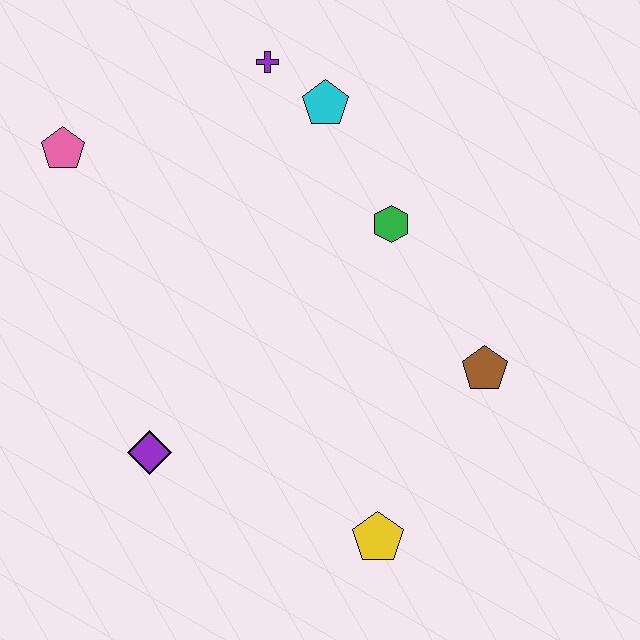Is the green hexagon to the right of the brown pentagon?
No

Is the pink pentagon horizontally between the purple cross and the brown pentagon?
No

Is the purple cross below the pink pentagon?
No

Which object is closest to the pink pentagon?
The purple cross is closest to the pink pentagon.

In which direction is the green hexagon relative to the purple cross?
The green hexagon is below the purple cross.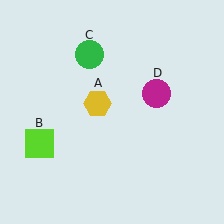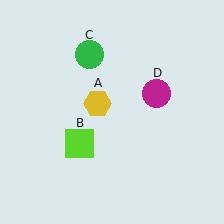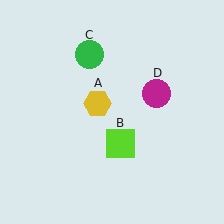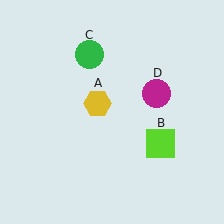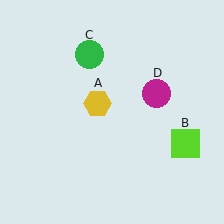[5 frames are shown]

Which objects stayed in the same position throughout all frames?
Yellow hexagon (object A) and green circle (object C) and magenta circle (object D) remained stationary.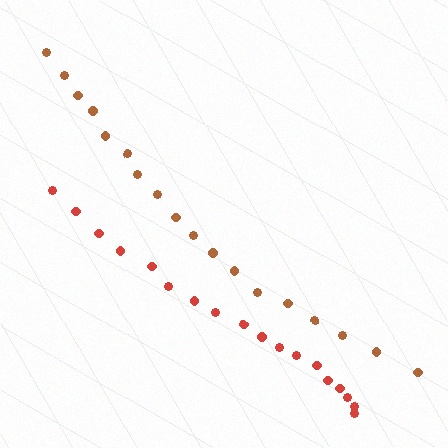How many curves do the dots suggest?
There are 2 distinct paths.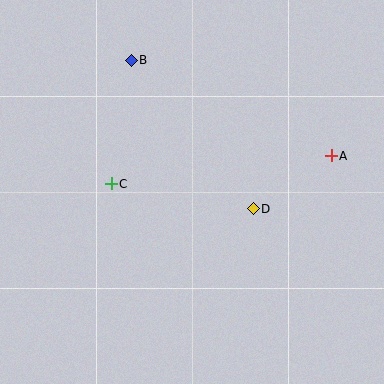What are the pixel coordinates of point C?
Point C is at (111, 184).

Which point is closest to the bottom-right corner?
Point D is closest to the bottom-right corner.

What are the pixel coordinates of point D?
Point D is at (253, 209).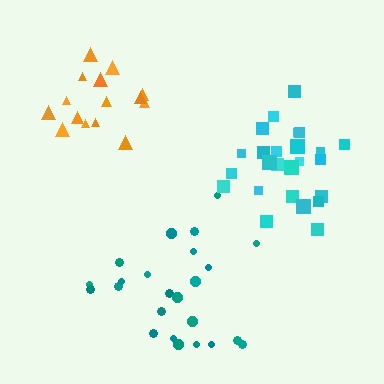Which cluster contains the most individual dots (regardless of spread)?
Cyan (26).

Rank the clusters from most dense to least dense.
cyan, orange, teal.